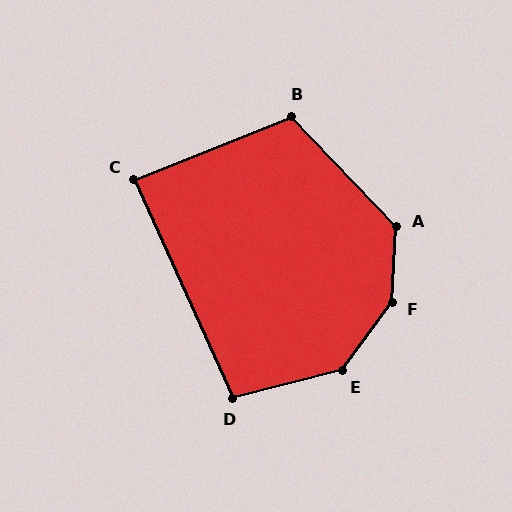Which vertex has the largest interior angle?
F, at approximately 148 degrees.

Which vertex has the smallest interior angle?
C, at approximately 88 degrees.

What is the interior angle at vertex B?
Approximately 112 degrees (obtuse).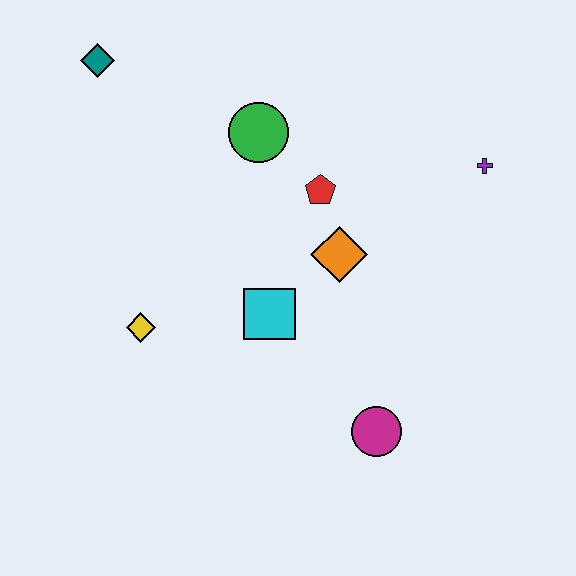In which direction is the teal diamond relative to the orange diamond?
The teal diamond is to the left of the orange diamond.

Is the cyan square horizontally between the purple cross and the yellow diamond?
Yes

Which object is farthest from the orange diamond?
The teal diamond is farthest from the orange diamond.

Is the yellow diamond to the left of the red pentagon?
Yes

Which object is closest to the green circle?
The red pentagon is closest to the green circle.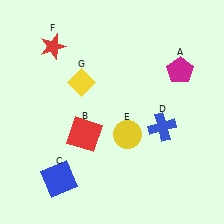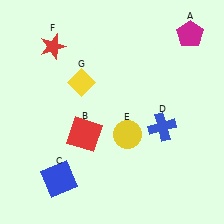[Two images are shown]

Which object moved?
The magenta pentagon (A) moved up.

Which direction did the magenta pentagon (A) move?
The magenta pentagon (A) moved up.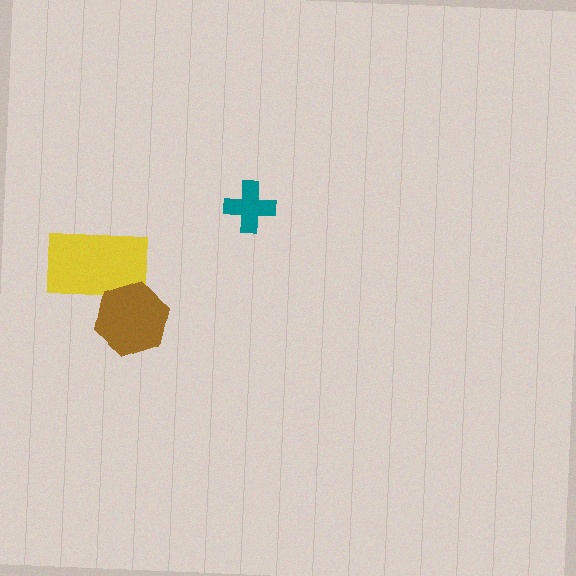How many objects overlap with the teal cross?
0 objects overlap with the teal cross.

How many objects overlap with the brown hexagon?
1 object overlaps with the brown hexagon.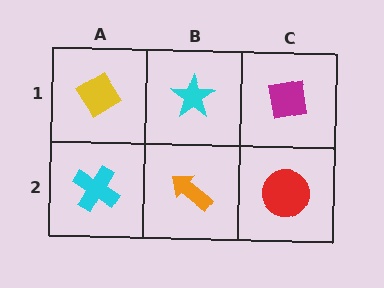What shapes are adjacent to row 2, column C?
A magenta square (row 1, column C), an orange arrow (row 2, column B).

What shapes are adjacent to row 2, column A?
A yellow diamond (row 1, column A), an orange arrow (row 2, column B).